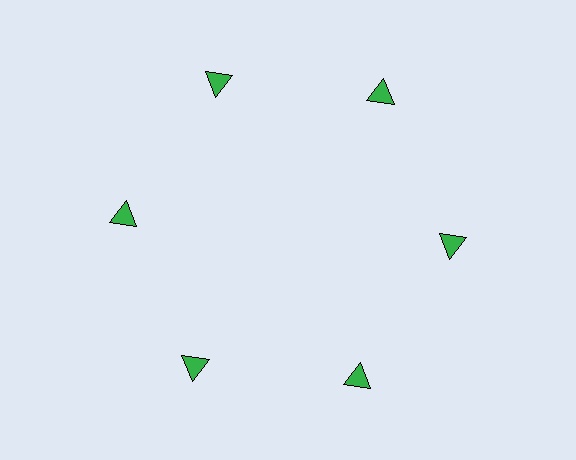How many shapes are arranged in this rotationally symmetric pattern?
There are 6 shapes, arranged in 6 groups of 1.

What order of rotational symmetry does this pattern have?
This pattern has 6-fold rotational symmetry.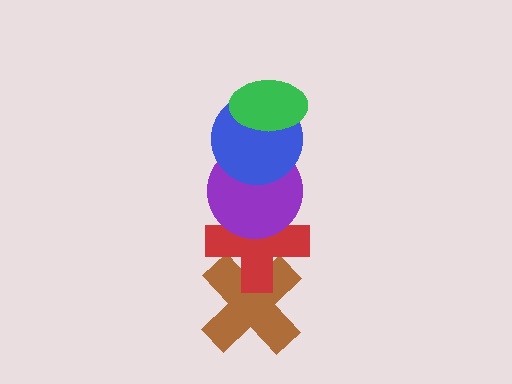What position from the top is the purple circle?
The purple circle is 3rd from the top.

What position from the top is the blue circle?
The blue circle is 2nd from the top.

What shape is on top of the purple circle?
The blue circle is on top of the purple circle.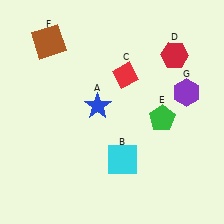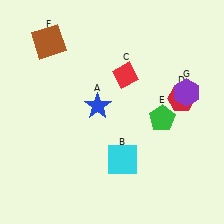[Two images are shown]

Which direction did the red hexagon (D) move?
The red hexagon (D) moved down.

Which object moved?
The red hexagon (D) moved down.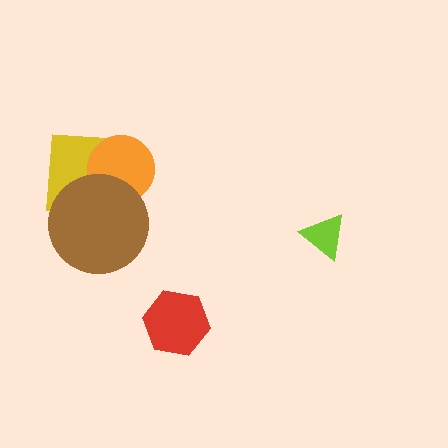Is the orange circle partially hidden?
Yes, it is partially covered by another shape.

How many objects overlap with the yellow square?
2 objects overlap with the yellow square.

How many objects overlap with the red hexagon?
0 objects overlap with the red hexagon.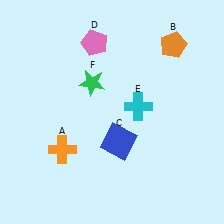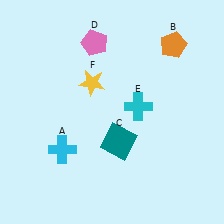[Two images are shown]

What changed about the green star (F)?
In Image 1, F is green. In Image 2, it changed to yellow.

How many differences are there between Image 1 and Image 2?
There are 3 differences between the two images.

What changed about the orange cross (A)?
In Image 1, A is orange. In Image 2, it changed to cyan.